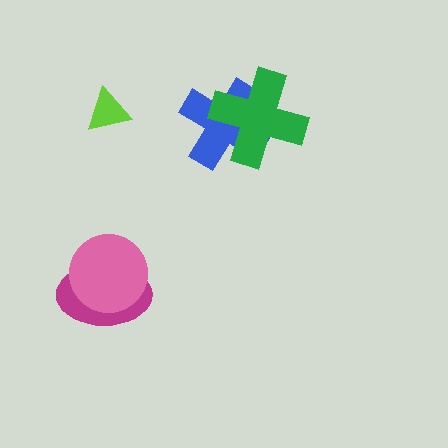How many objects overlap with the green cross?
1 object overlaps with the green cross.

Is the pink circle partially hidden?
No, no other shape covers it.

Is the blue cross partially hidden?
Yes, it is partially covered by another shape.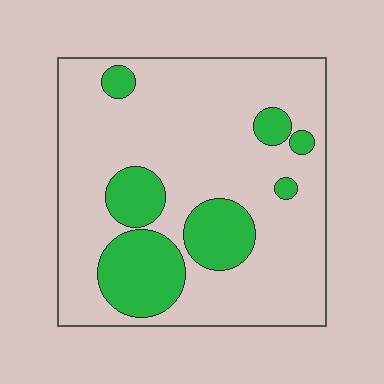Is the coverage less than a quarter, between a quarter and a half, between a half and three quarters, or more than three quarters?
Less than a quarter.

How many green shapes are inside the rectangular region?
7.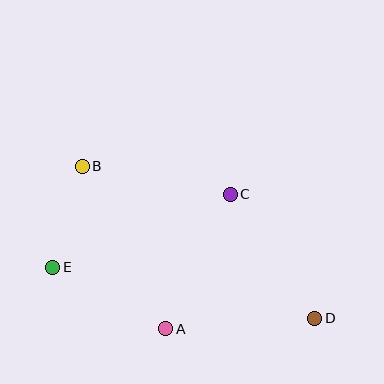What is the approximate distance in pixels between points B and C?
The distance between B and C is approximately 151 pixels.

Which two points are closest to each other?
Points B and E are closest to each other.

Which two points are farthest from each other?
Points B and D are farthest from each other.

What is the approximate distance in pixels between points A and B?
The distance between A and B is approximately 182 pixels.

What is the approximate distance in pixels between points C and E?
The distance between C and E is approximately 192 pixels.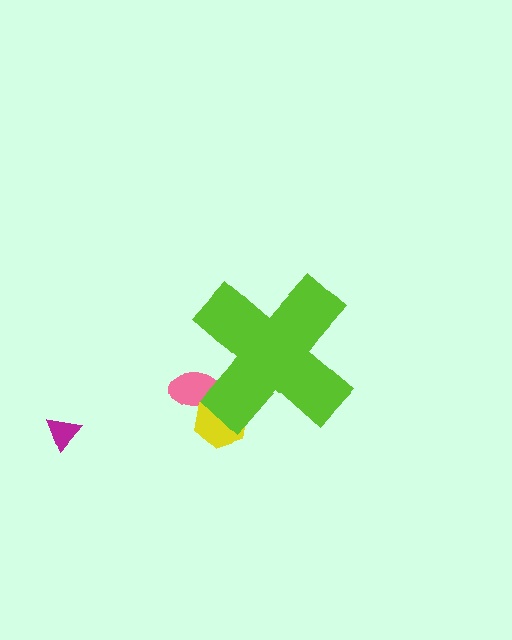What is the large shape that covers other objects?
A lime cross.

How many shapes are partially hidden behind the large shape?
2 shapes are partially hidden.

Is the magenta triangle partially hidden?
No, the magenta triangle is fully visible.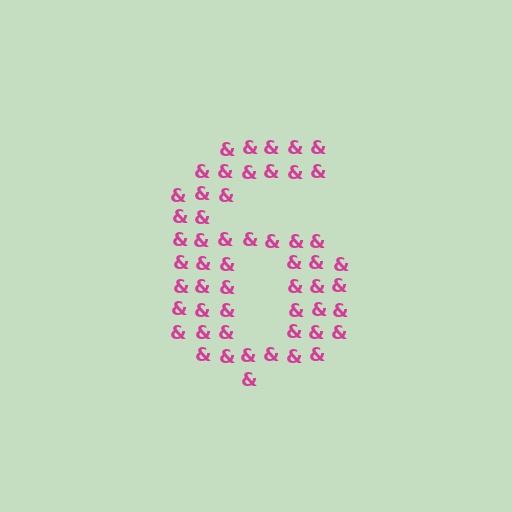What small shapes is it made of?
It is made of small ampersands.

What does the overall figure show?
The overall figure shows the digit 6.